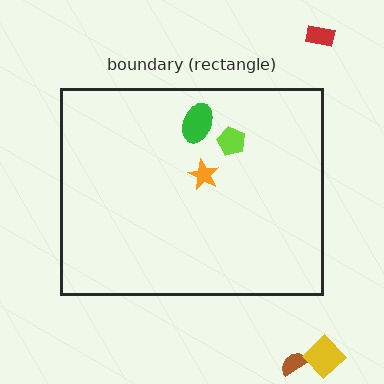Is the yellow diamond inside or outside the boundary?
Outside.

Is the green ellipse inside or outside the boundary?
Inside.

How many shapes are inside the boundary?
3 inside, 3 outside.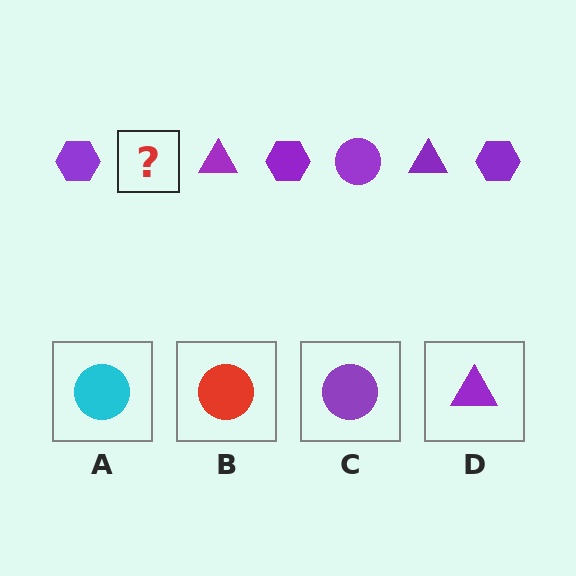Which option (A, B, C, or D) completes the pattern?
C.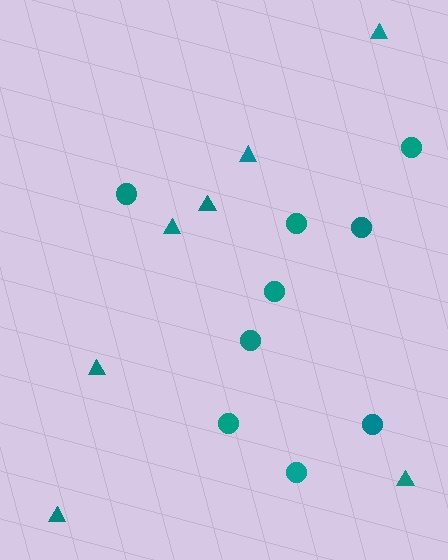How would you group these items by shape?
There are 2 groups: one group of triangles (7) and one group of circles (9).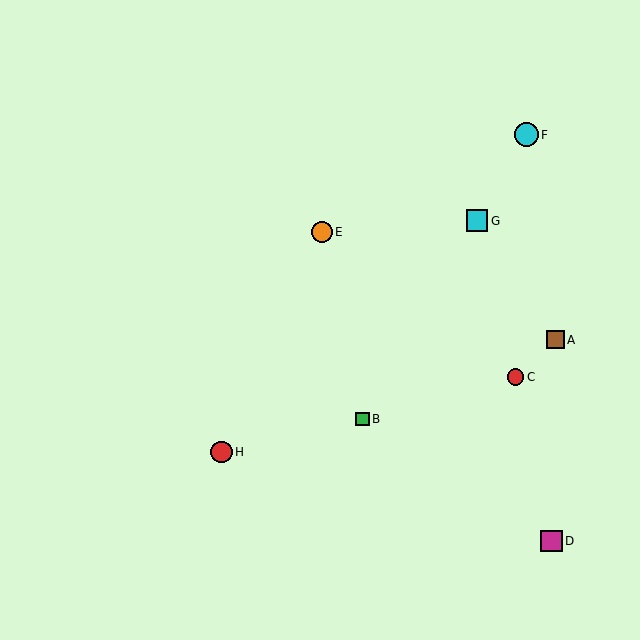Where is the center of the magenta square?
The center of the magenta square is at (551, 541).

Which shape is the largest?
The cyan circle (labeled F) is the largest.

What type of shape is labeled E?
Shape E is an orange circle.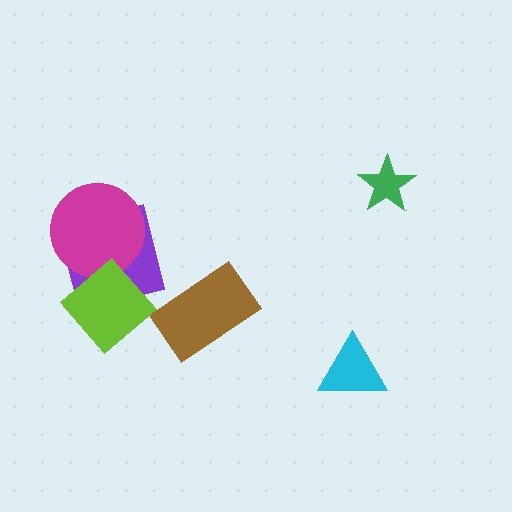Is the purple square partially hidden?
Yes, it is partially covered by another shape.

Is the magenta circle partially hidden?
Yes, it is partially covered by another shape.